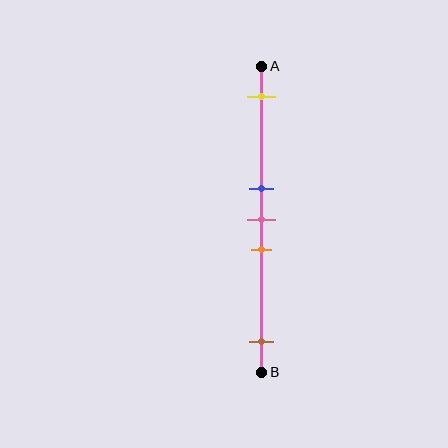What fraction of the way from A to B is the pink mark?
The pink mark is approximately 50% (0.5) of the way from A to B.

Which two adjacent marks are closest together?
The blue and pink marks are the closest adjacent pair.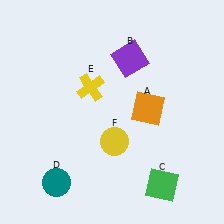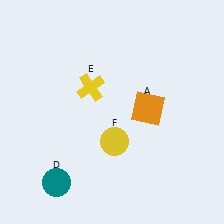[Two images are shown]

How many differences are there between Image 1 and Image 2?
There are 2 differences between the two images.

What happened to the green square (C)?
The green square (C) was removed in Image 2. It was in the bottom-right area of Image 1.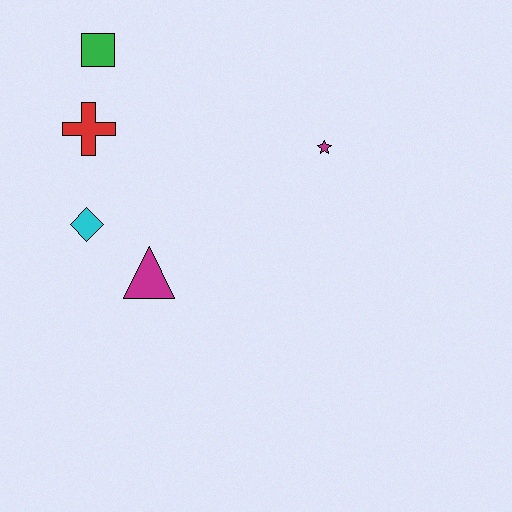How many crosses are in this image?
There is 1 cross.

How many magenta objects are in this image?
There are 2 magenta objects.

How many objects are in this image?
There are 5 objects.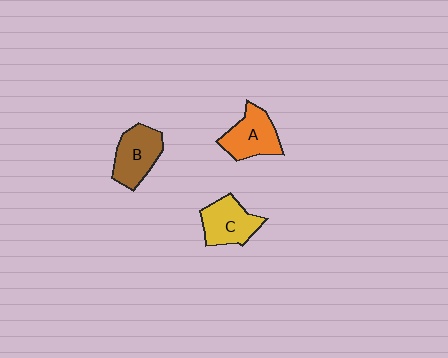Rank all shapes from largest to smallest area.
From largest to smallest: B (brown), A (orange), C (yellow).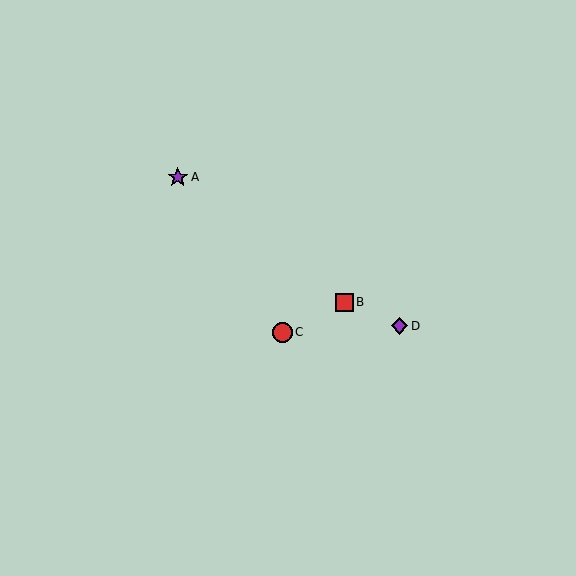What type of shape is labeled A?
Shape A is a purple star.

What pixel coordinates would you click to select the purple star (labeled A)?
Click at (178, 177) to select the purple star A.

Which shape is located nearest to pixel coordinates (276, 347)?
The red circle (labeled C) at (282, 332) is nearest to that location.